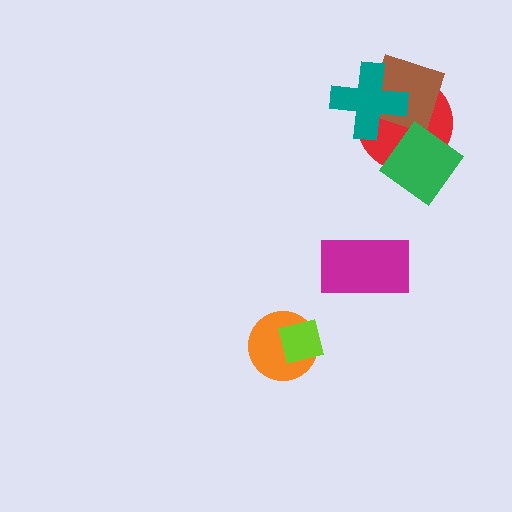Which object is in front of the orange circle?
The lime square is in front of the orange circle.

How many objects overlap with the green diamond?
1 object overlaps with the green diamond.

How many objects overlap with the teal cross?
2 objects overlap with the teal cross.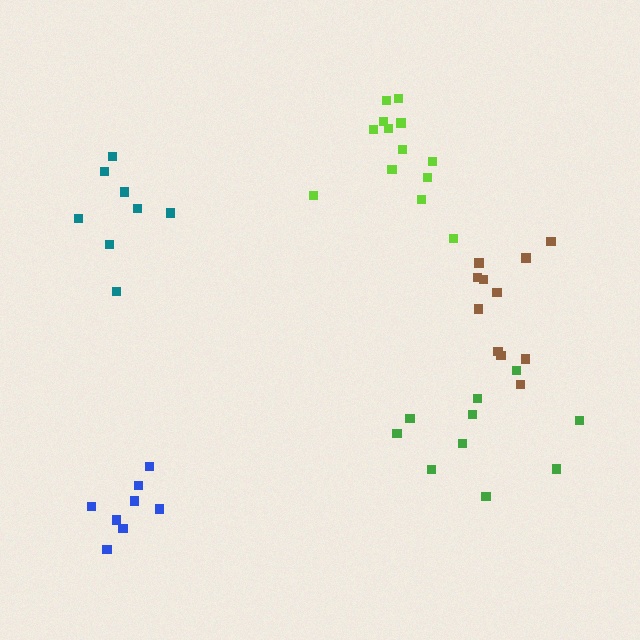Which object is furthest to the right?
The brown cluster is rightmost.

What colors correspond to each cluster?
The clusters are colored: blue, teal, green, lime, brown.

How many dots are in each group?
Group 1: 8 dots, Group 2: 8 dots, Group 3: 10 dots, Group 4: 13 dots, Group 5: 11 dots (50 total).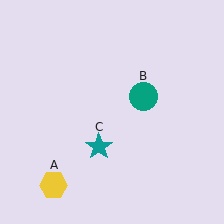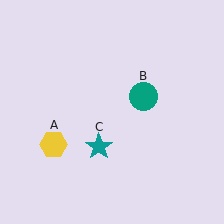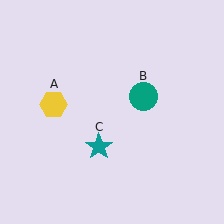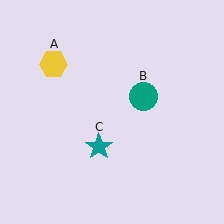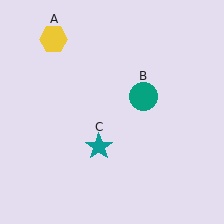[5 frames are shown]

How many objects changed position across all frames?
1 object changed position: yellow hexagon (object A).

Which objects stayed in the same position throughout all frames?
Teal circle (object B) and teal star (object C) remained stationary.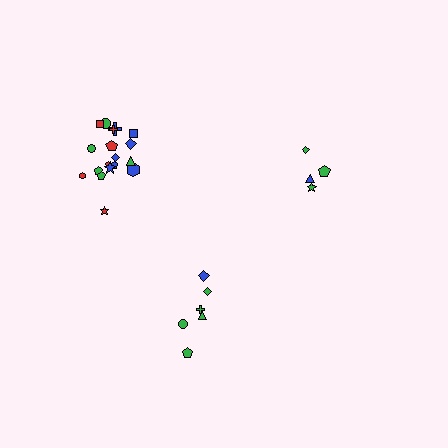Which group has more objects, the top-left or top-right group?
The top-left group.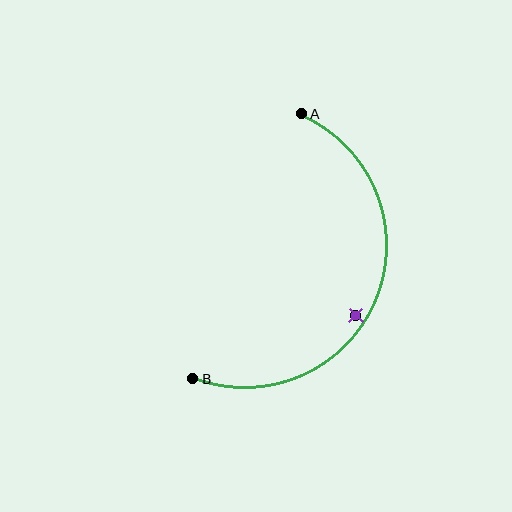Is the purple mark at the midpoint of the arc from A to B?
No — the purple mark does not lie on the arc at all. It sits slightly inside the curve.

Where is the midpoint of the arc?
The arc midpoint is the point on the curve farthest from the straight line joining A and B. It sits to the right of that line.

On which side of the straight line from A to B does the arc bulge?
The arc bulges to the right of the straight line connecting A and B.